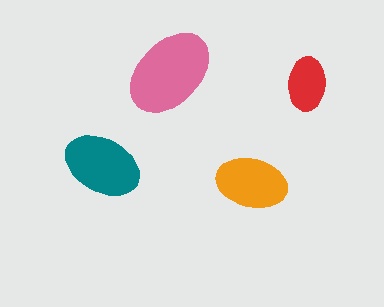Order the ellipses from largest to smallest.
the pink one, the teal one, the orange one, the red one.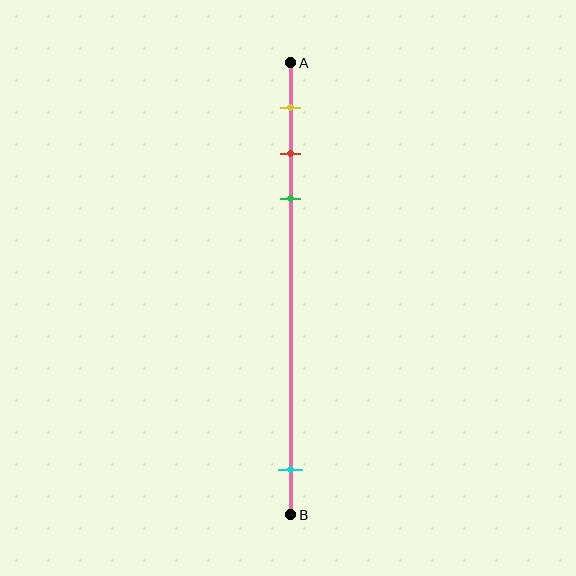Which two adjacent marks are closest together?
The red and green marks are the closest adjacent pair.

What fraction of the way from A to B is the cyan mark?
The cyan mark is approximately 90% (0.9) of the way from A to B.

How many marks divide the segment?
There are 4 marks dividing the segment.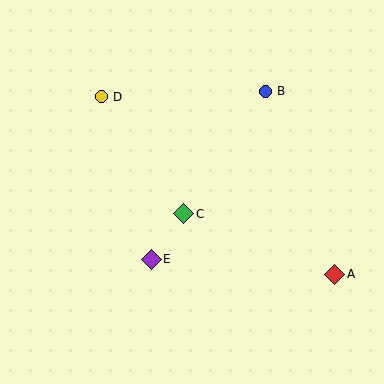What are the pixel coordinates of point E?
Point E is at (151, 259).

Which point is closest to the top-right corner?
Point B is closest to the top-right corner.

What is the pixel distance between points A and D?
The distance between A and D is 293 pixels.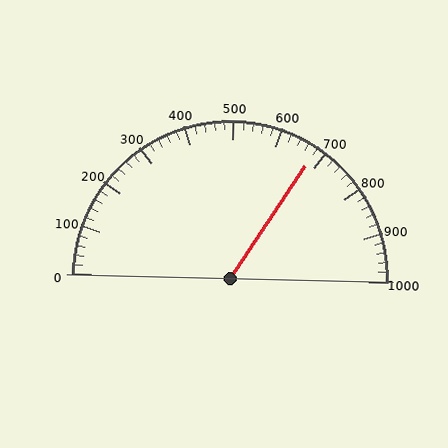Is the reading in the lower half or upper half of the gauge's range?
The reading is in the upper half of the range (0 to 1000).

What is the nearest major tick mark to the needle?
The nearest major tick mark is 700.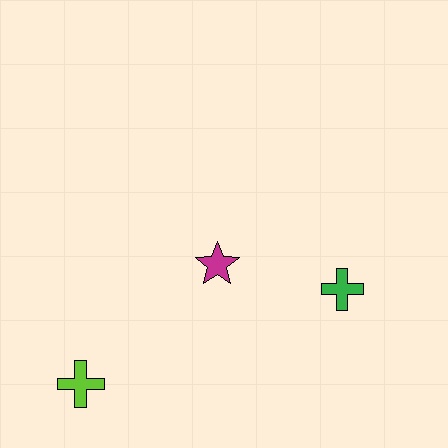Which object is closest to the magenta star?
The green cross is closest to the magenta star.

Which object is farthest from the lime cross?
The green cross is farthest from the lime cross.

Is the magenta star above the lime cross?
Yes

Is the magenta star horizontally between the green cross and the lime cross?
Yes